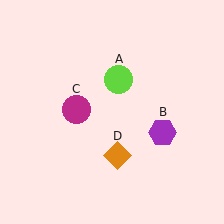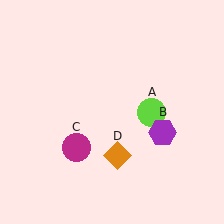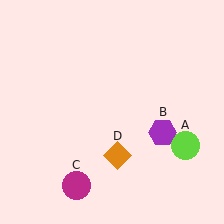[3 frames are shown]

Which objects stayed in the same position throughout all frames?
Purple hexagon (object B) and orange diamond (object D) remained stationary.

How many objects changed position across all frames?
2 objects changed position: lime circle (object A), magenta circle (object C).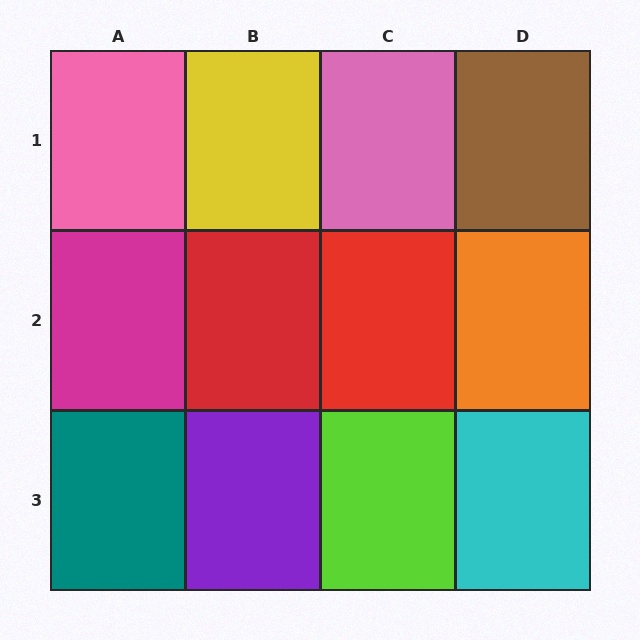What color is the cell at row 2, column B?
Red.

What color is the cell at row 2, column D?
Orange.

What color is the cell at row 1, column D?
Brown.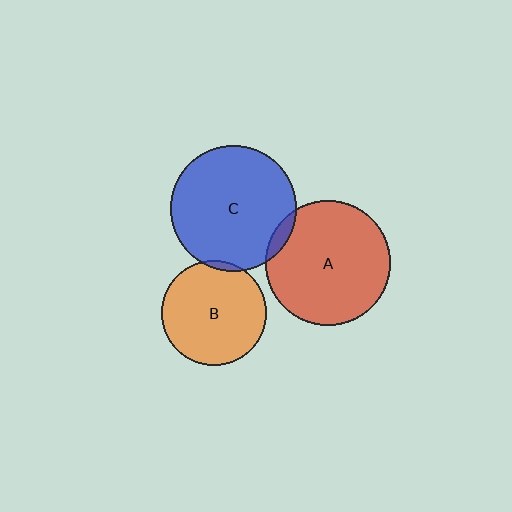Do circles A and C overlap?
Yes.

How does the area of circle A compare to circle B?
Approximately 1.4 times.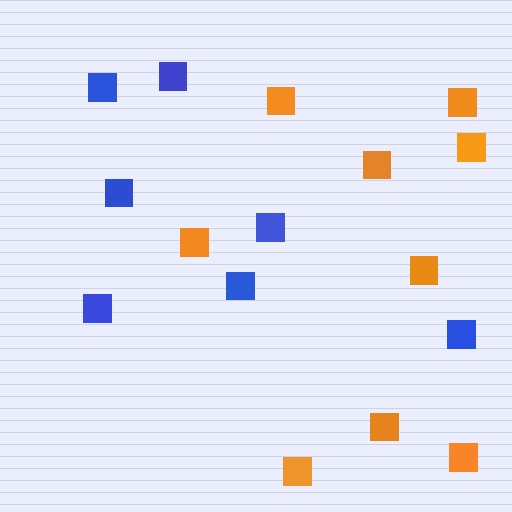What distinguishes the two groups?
There are 2 groups: one group of blue squares (7) and one group of orange squares (9).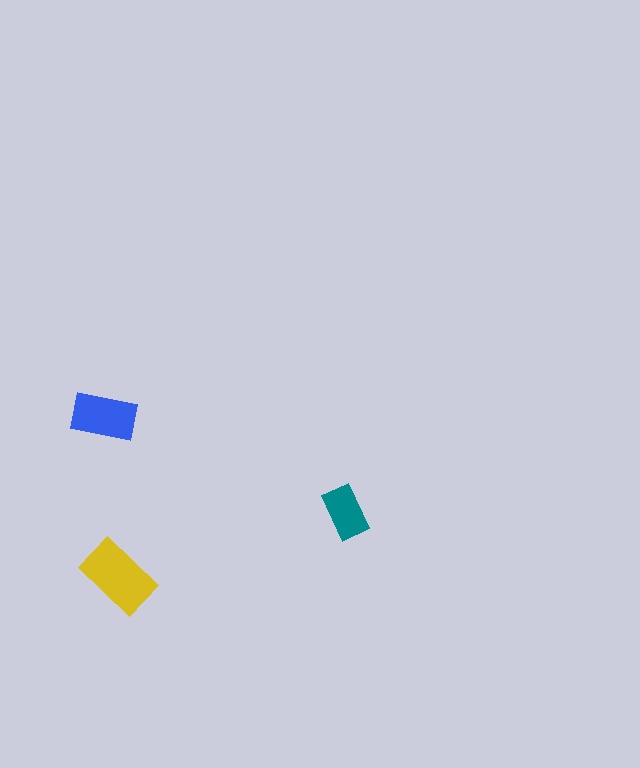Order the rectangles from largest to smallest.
the yellow one, the blue one, the teal one.